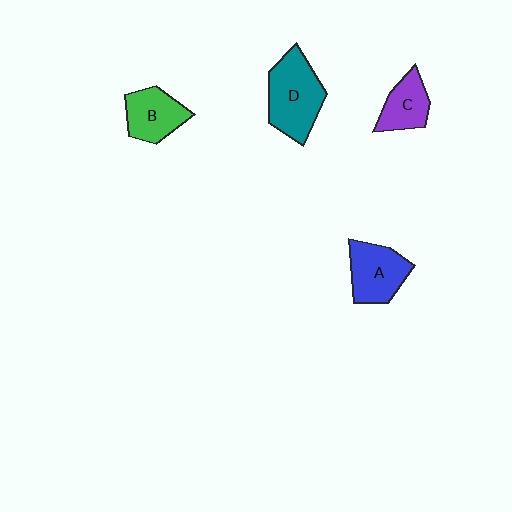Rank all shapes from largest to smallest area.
From largest to smallest: D (teal), A (blue), B (green), C (purple).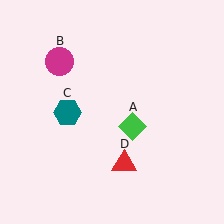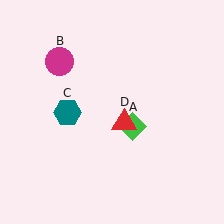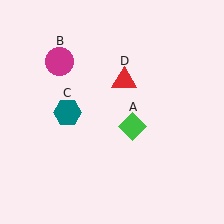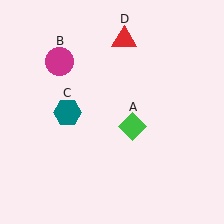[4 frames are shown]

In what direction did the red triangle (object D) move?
The red triangle (object D) moved up.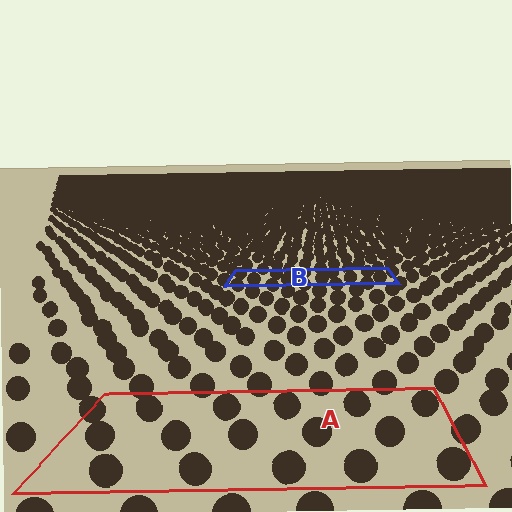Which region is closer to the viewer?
Region A is closer. The texture elements there are larger and more spread out.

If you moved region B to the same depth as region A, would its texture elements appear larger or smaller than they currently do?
They would appear larger. At a closer depth, the same texture elements are projected at a bigger on-screen size.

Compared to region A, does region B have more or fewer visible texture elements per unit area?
Region B has more texture elements per unit area — they are packed more densely because it is farther away.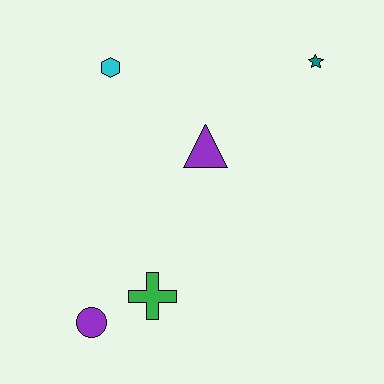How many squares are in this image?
There are no squares.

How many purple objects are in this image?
There are 2 purple objects.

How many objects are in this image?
There are 5 objects.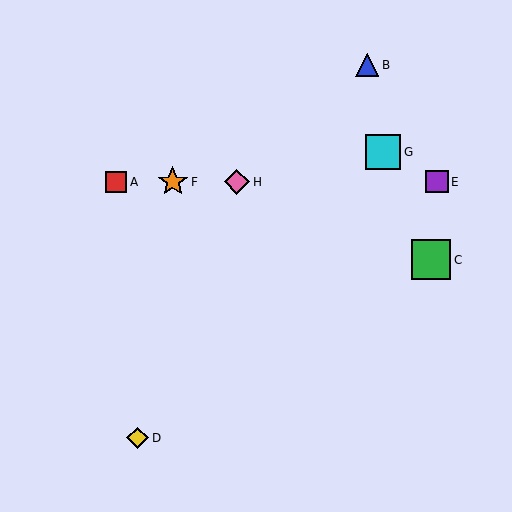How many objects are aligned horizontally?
4 objects (A, E, F, H) are aligned horizontally.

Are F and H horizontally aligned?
Yes, both are at y≈182.